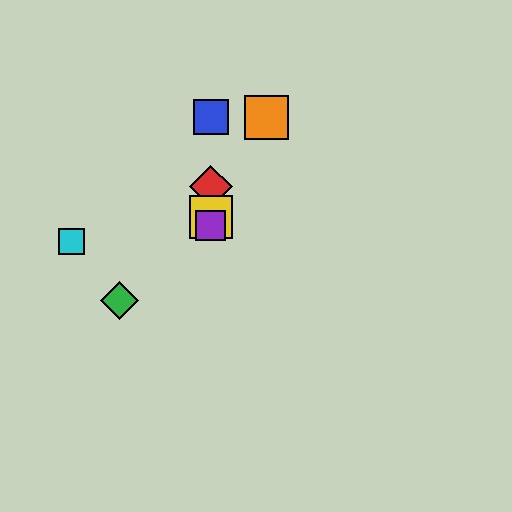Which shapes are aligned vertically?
The red diamond, the blue square, the yellow square, the purple square are aligned vertically.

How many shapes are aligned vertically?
4 shapes (the red diamond, the blue square, the yellow square, the purple square) are aligned vertically.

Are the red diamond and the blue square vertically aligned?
Yes, both are at x≈211.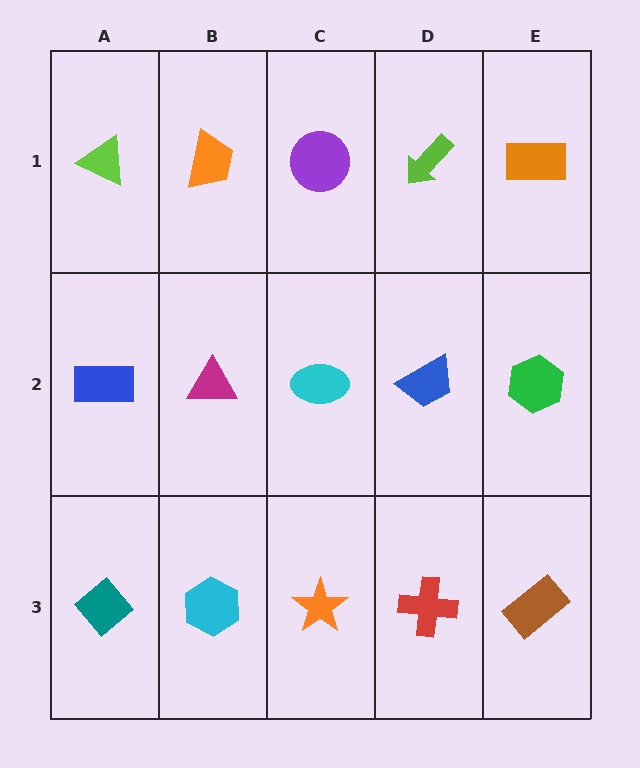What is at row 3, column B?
A cyan hexagon.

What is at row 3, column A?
A teal diamond.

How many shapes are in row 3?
5 shapes.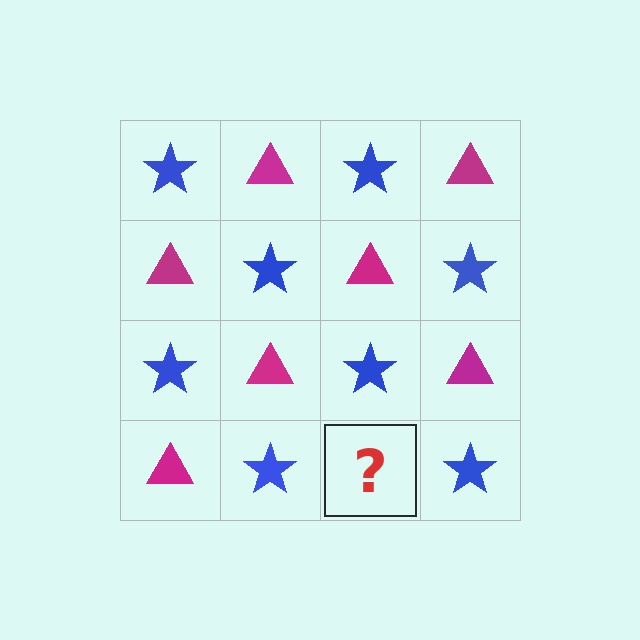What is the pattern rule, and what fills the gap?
The rule is that it alternates blue star and magenta triangle in a checkerboard pattern. The gap should be filled with a magenta triangle.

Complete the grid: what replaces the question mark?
The question mark should be replaced with a magenta triangle.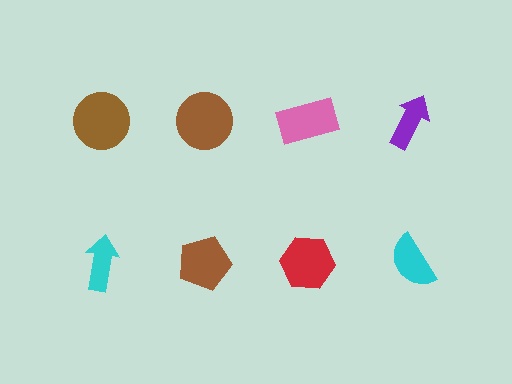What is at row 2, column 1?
A cyan arrow.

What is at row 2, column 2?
A brown pentagon.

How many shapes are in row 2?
4 shapes.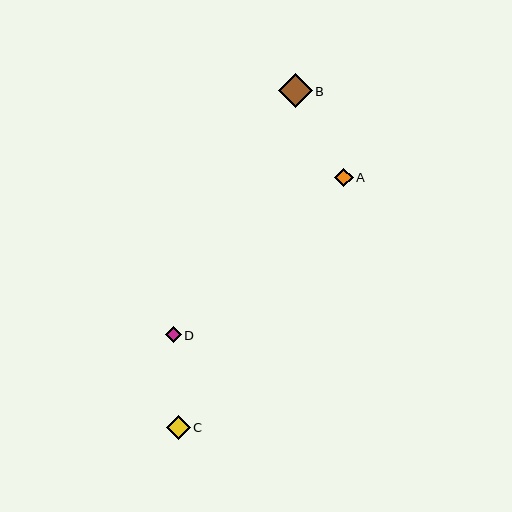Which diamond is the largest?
Diamond B is the largest with a size of approximately 34 pixels.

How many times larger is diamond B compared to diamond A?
Diamond B is approximately 1.9 times the size of diamond A.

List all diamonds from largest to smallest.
From largest to smallest: B, C, A, D.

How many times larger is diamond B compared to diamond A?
Diamond B is approximately 1.9 times the size of diamond A.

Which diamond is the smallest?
Diamond D is the smallest with a size of approximately 16 pixels.